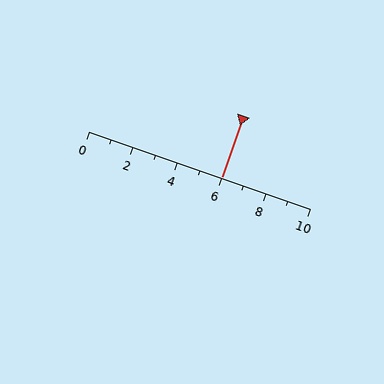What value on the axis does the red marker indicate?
The marker indicates approximately 6.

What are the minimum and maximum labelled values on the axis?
The axis runs from 0 to 10.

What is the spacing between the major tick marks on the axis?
The major ticks are spaced 2 apart.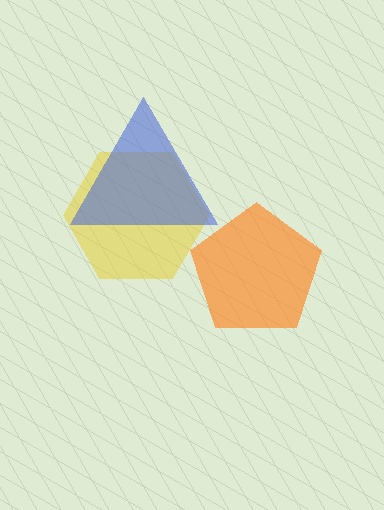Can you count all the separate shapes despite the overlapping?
Yes, there are 3 separate shapes.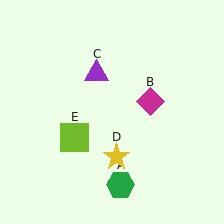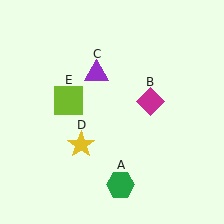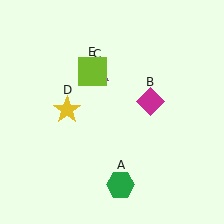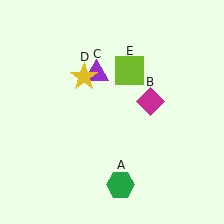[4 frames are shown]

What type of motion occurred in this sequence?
The yellow star (object D), lime square (object E) rotated clockwise around the center of the scene.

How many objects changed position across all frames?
2 objects changed position: yellow star (object D), lime square (object E).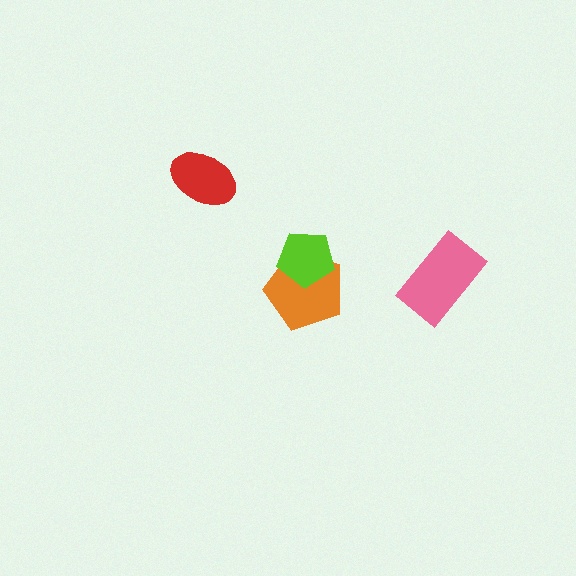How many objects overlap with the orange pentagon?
1 object overlaps with the orange pentagon.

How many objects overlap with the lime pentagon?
1 object overlaps with the lime pentagon.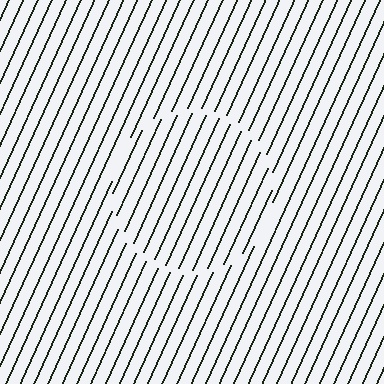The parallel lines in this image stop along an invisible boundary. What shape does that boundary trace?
An illusory circle. The interior of the shape contains the same grating, shifted by half a period — the contour is defined by the phase discontinuity where line-ends from the inner and outer gratings abut.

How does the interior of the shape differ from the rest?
The interior of the shape contains the same grating, shifted by half a period — the contour is defined by the phase discontinuity where line-ends from the inner and outer gratings abut.